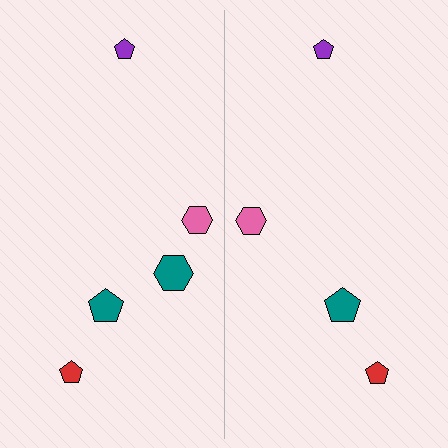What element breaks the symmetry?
A teal hexagon is missing from the right side.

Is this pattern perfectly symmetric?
No, the pattern is not perfectly symmetric. A teal hexagon is missing from the right side.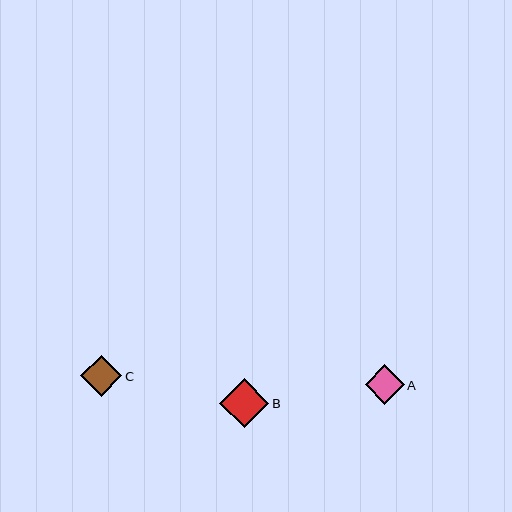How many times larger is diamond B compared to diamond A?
Diamond B is approximately 1.3 times the size of diamond A.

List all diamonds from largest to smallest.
From largest to smallest: B, C, A.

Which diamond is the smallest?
Diamond A is the smallest with a size of approximately 39 pixels.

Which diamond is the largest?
Diamond B is the largest with a size of approximately 49 pixels.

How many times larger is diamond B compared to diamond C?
Diamond B is approximately 1.2 times the size of diamond C.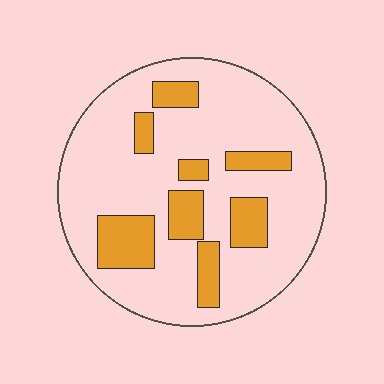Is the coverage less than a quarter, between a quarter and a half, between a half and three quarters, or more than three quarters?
Less than a quarter.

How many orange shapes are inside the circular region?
8.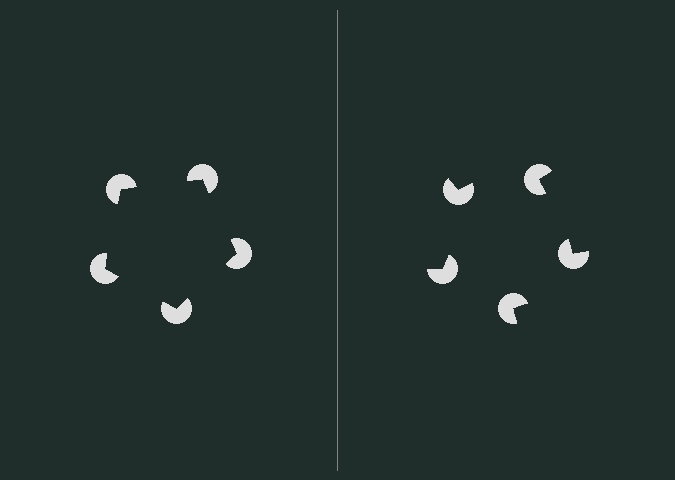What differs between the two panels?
The pac-man discs are positioned identically on both sides; only the wedge orientations differ. On the left they align to a pentagon; on the right they are misaligned.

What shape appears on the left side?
An illusory pentagon.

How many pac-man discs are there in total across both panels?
10 — 5 on each side.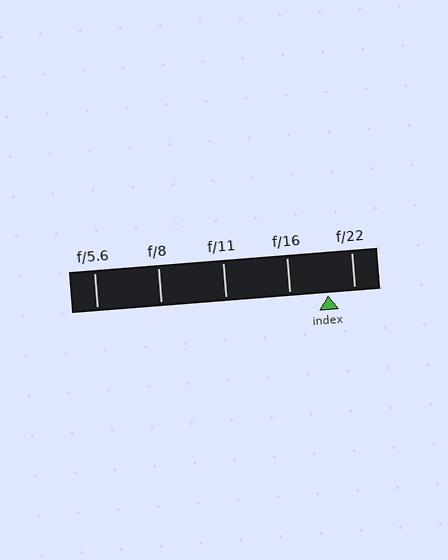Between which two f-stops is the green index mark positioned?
The index mark is between f/16 and f/22.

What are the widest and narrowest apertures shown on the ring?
The widest aperture shown is f/5.6 and the narrowest is f/22.